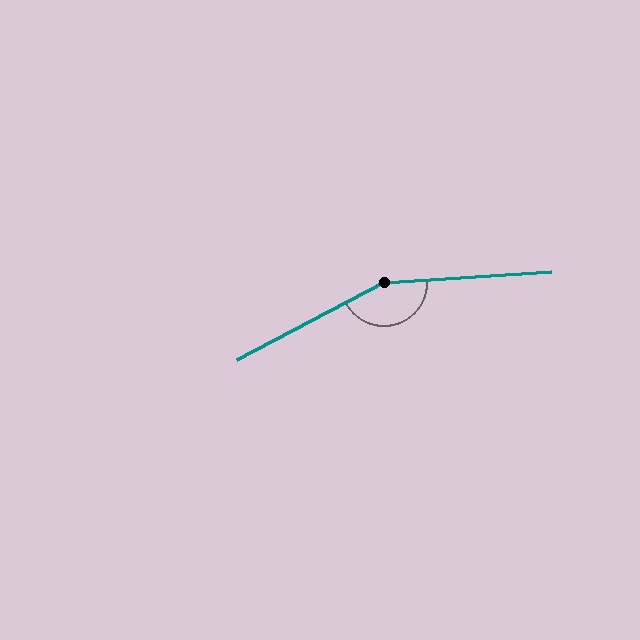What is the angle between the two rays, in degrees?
Approximately 156 degrees.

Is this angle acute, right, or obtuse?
It is obtuse.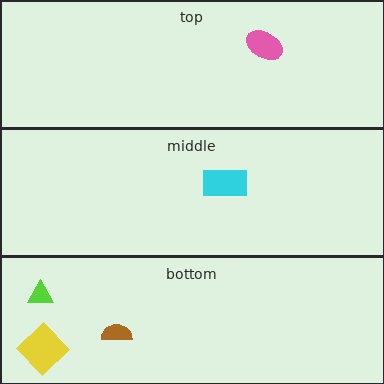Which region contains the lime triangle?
The bottom region.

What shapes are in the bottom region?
The brown semicircle, the lime triangle, the yellow diamond.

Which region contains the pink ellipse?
The top region.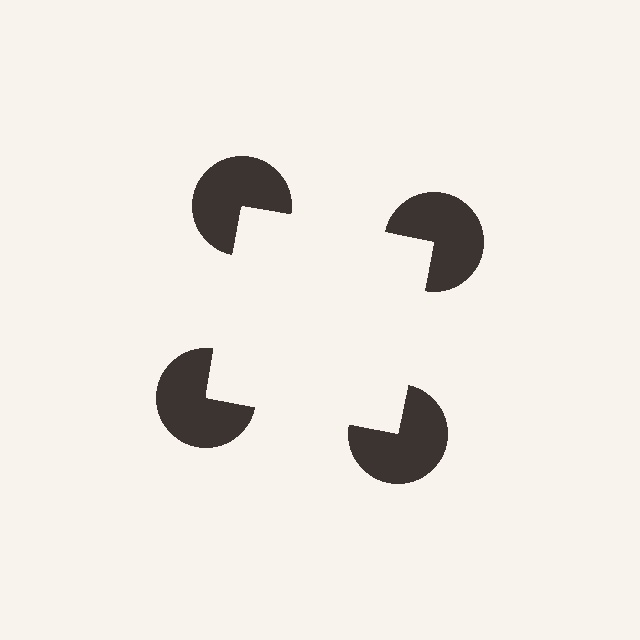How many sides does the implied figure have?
4 sides.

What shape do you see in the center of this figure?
An illusory square — its edges are inferred from the aligned wedge cuts in the pac-man discs, not physically drawn.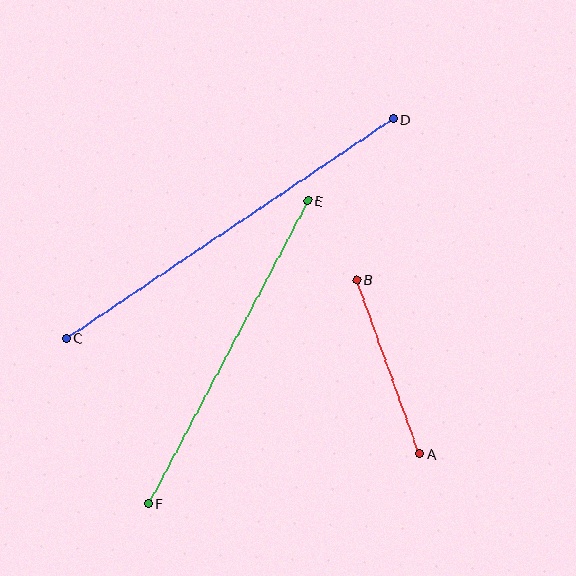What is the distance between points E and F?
The distance is approximately 342 pixels.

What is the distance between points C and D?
The distance is approximately 393 pixels.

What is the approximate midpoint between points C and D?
The midpoint is at approximately (230, 229) pixels.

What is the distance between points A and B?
The distance is approximately 185 pixels.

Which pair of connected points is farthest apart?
Points C and D are farthest apart.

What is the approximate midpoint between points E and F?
The midpoint is at approximately (228, 352) pixels.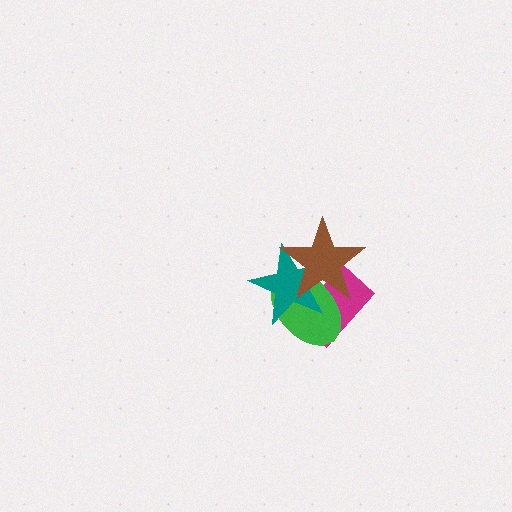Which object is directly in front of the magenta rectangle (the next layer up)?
The green ellipse is directly in front of the magenta rectangle.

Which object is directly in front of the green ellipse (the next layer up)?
The teal star is directly in front of the green ellipse.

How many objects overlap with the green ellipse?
3 objects overlap with the green ellipse.